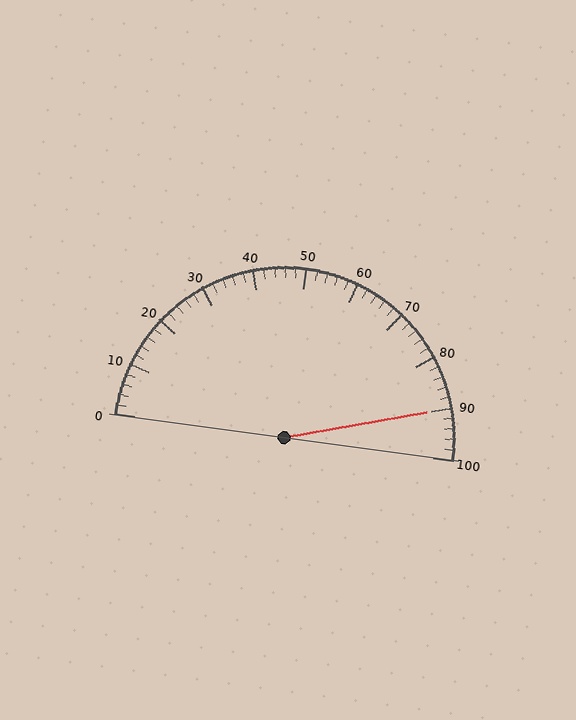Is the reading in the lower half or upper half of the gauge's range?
The reading is in the upper half of the range (0 to 100).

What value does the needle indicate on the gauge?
The needle indicates approximately 90.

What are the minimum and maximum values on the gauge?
The gauge ranges from 0 to 100.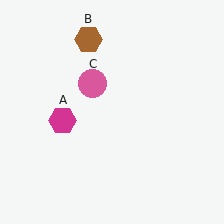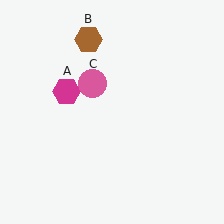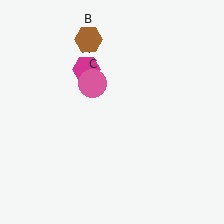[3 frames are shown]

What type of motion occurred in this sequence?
The magenta hexagon (object A) rotated clockwise around the center of the scene.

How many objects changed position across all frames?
1 object changed position: magenta hexagon (object A).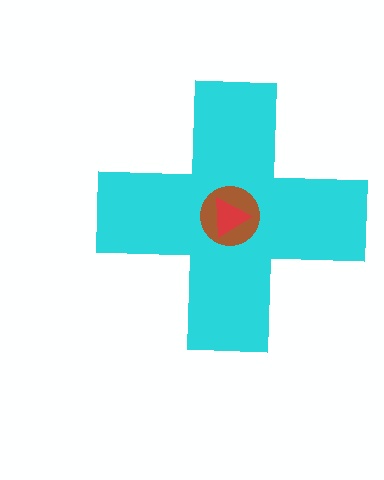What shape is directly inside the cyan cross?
The brown circle.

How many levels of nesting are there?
3.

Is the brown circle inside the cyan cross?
Yes.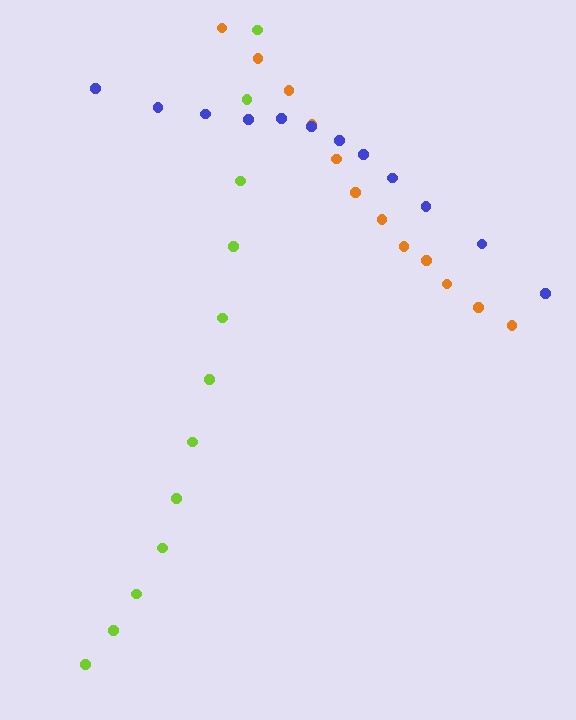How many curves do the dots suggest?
There are 3 distinct paths.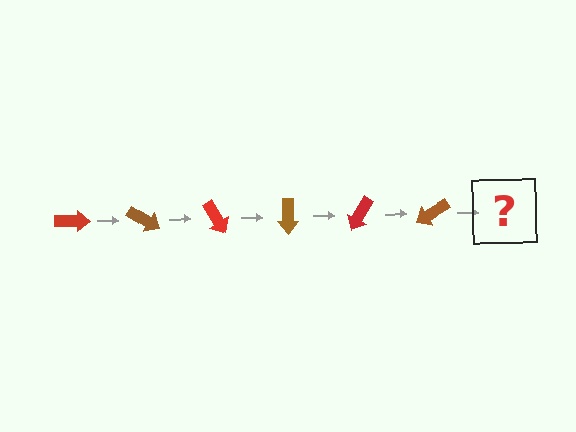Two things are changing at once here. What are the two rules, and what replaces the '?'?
The two rules are that it rotates 30 degrees each step and the color cycles through red and brown. The '?' should be a red arrow, rotated 180 degrees from the start.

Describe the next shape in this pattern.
It should be a red arrow, rotated 180 degrees from the start.